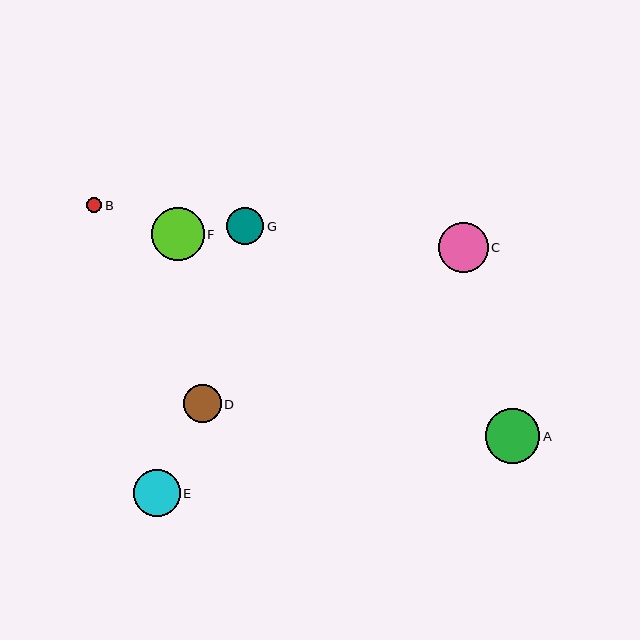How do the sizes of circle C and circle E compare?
Circle C and circle E are approximately the same size.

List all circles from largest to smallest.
From largest to smallest: A, F, C, E, D, G, B.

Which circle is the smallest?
Circle B is the smallest with a size of approximately 15 pixels.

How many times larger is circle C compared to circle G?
Circle C is approximately 1.3 times the size of circle G.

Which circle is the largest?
Circle A is the largest with a size of approximately 54 pixels.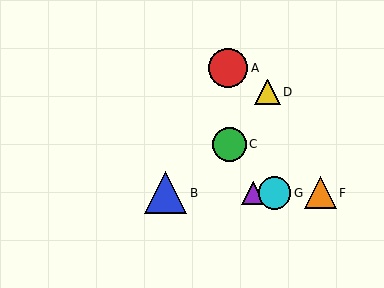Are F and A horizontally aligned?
No, F is at y≈193 and A is at y≈68.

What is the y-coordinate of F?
Object F is at y≈193.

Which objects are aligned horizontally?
Objects B, E, F, G are aligned horizontally.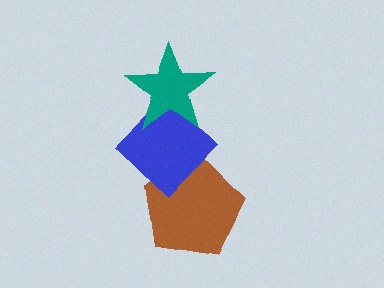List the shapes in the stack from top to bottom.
From top to bottom: the teal star, the blue diamond, the brown pentagon.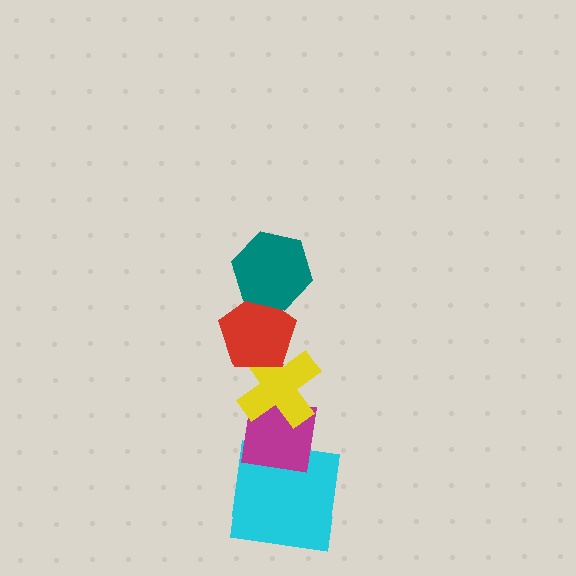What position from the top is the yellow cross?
The yellow cross is 3rd from the top.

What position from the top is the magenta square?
The magenta square is 4th from the top.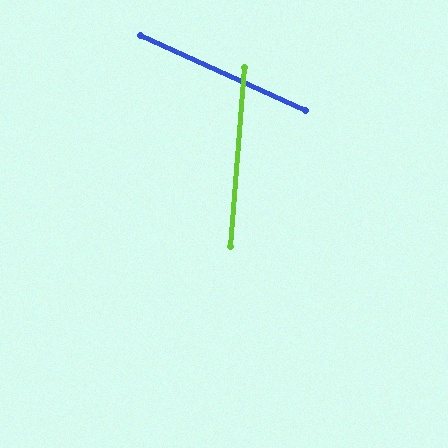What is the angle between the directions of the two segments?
Approximately 70 degrees.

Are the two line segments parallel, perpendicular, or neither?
Neither parallel nor perpendicular — they differ by about 70°.